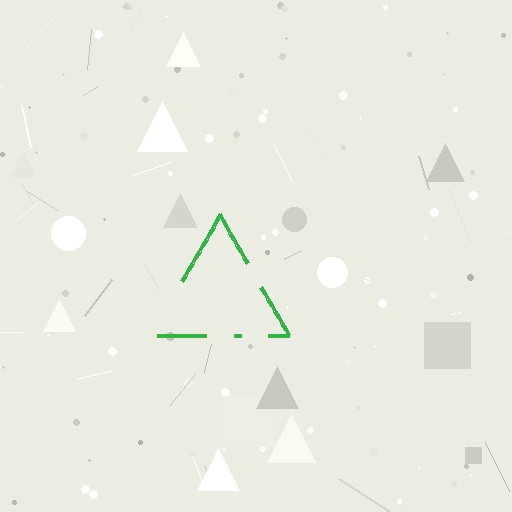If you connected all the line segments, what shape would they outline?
They would outline a triangle.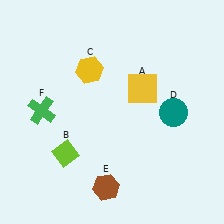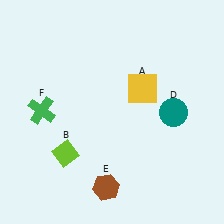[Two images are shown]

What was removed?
The yellow hexagon (C) was removed in Image 2.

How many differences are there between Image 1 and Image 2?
There is 1 difference between the two images.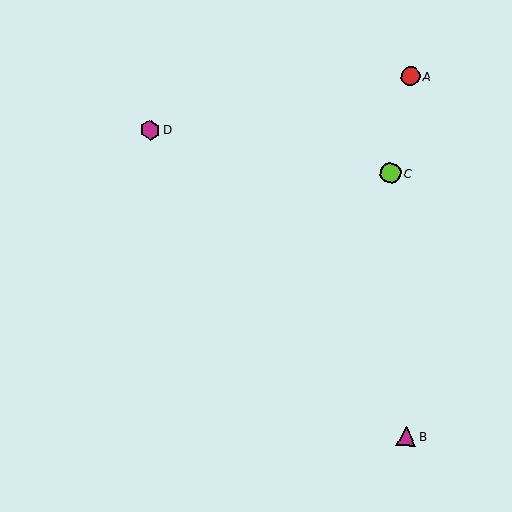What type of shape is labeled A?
Shape A is a red circle.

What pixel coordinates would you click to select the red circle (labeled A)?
Click at (410, 76) to select the red circle A.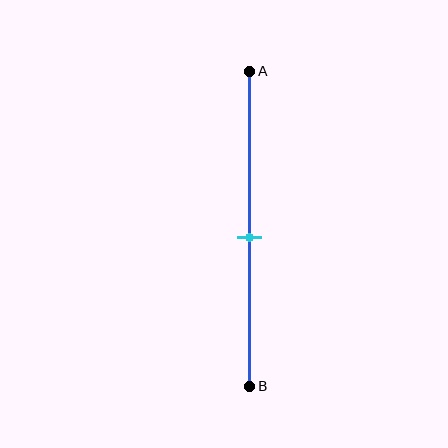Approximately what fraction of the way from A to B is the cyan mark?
The cyan mark is approximately 55% of the way from A to B.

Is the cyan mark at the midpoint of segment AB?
Yes, the mark is approximately at the midpoint.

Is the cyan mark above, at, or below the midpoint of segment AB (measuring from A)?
The cyan mark is approximately at the midpoint of segment AB.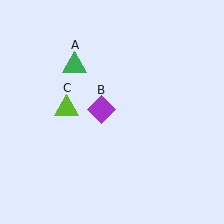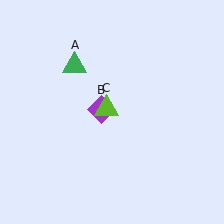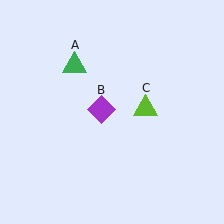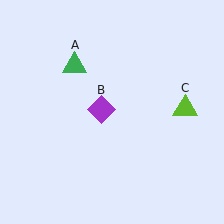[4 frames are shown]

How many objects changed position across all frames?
1 object changed position: lime triangle (object C).